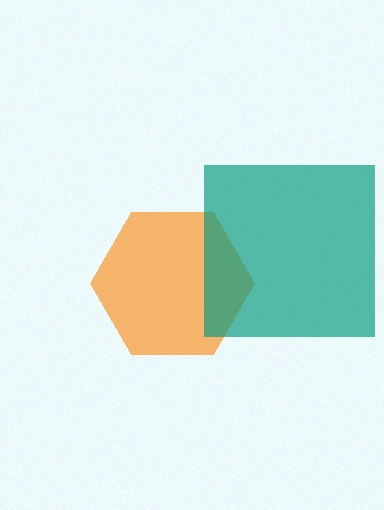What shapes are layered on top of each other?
The layered shapes are: an orange hexagon, a teal square.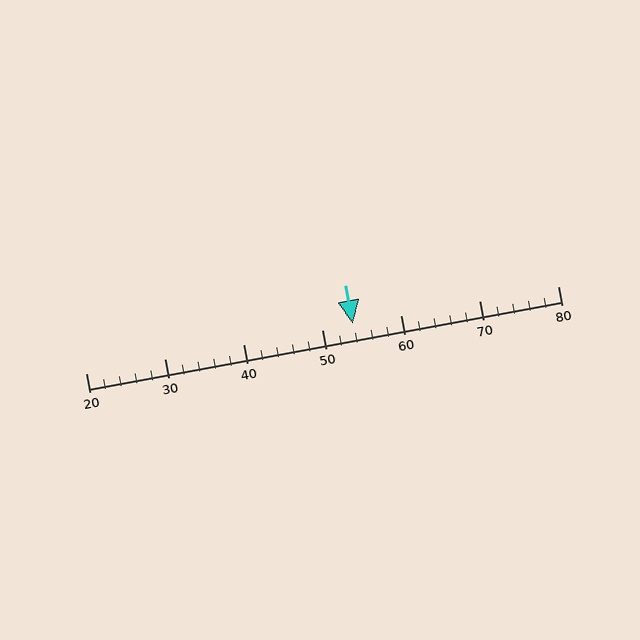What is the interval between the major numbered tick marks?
The major tick marks are spaced 10 units apart.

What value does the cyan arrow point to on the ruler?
The cyan arrow points to approximately 54.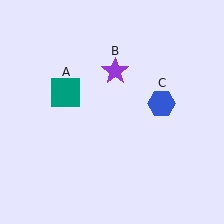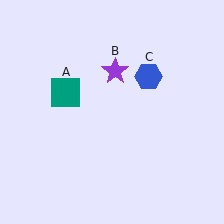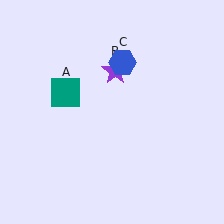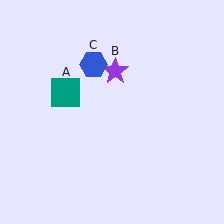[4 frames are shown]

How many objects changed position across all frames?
1 object changed position: blue hexagon (object C).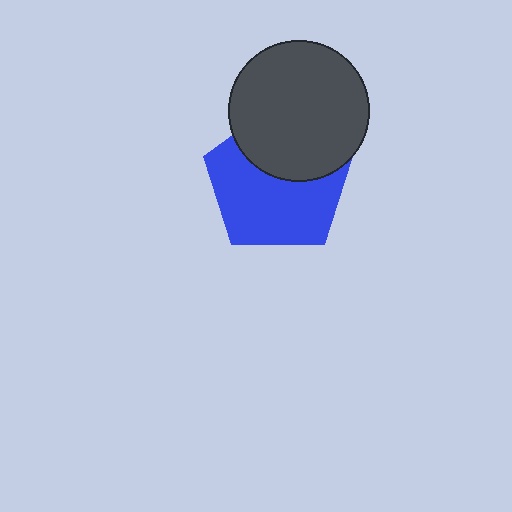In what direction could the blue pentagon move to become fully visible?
The blue pentagon could move down. That would shift it out from behind the dark gray circle entirely.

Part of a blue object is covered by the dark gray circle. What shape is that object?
It is a pentagon.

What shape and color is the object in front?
The object in front is a dark gray circle.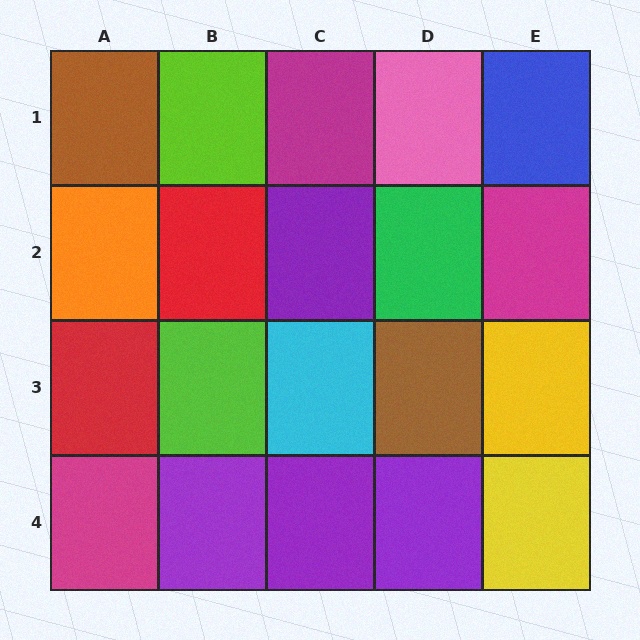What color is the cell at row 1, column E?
Blue.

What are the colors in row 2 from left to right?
Orange, red, purple, green, magenta.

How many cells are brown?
2 cells are brown.